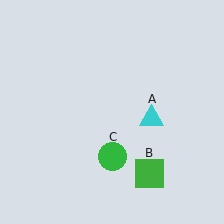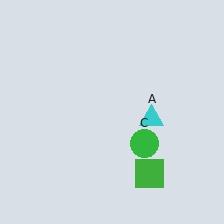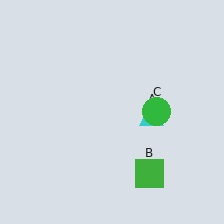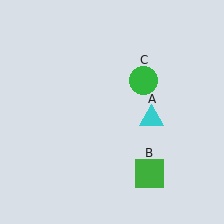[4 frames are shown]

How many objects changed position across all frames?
1 object changed position: green circle (object C).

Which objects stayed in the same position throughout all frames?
Cyan triangle (object A) and green square (object B) remained stationary.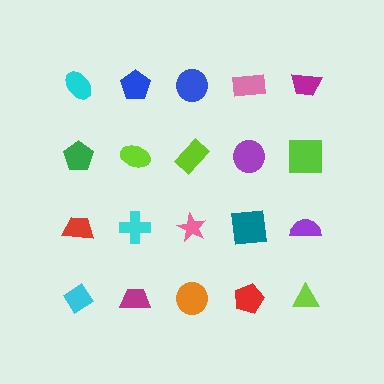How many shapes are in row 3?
5 shapes.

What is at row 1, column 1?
A cyan ellipse.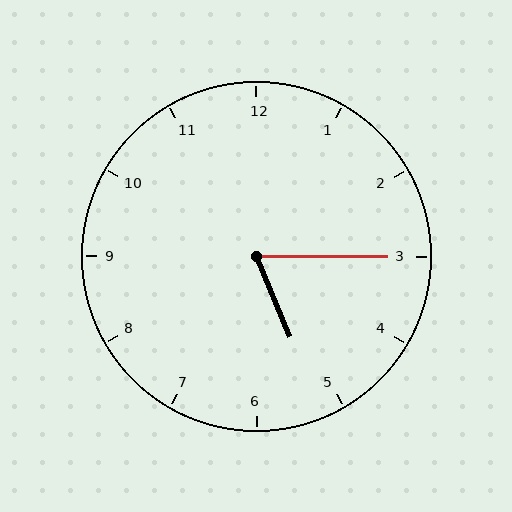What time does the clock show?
5:15.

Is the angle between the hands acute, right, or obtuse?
It is acute.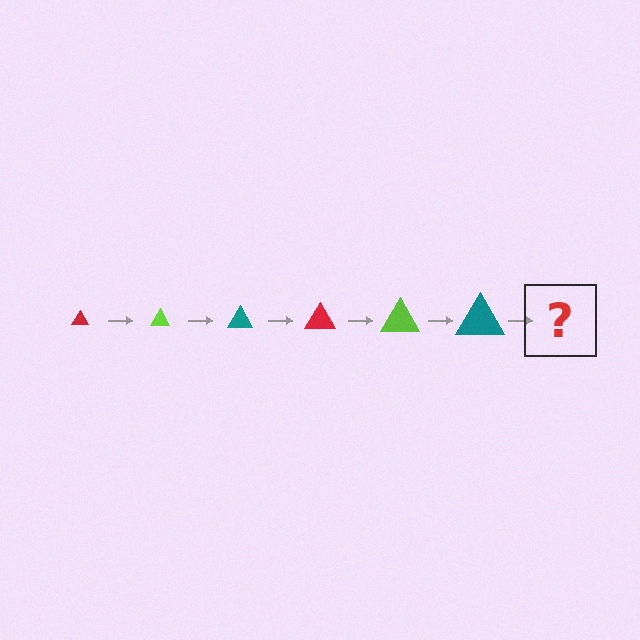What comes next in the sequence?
The next element should be a red triangle, larger than the previous one.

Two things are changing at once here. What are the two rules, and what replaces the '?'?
The two rules are that the triangle grows larger each step and the color cycles through red, lime, and teal. The '?' should be a red triangle, larger than the previous one.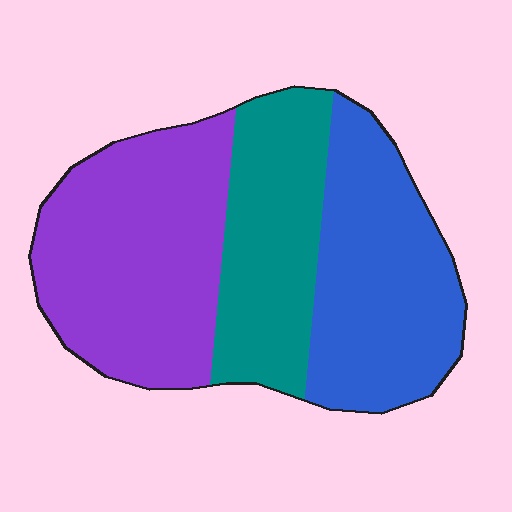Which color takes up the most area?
Purple, at roughly 40%.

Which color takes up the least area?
Teal, at roughly 25%.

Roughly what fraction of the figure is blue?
Blue takes up about one third (1/3) of the figure.